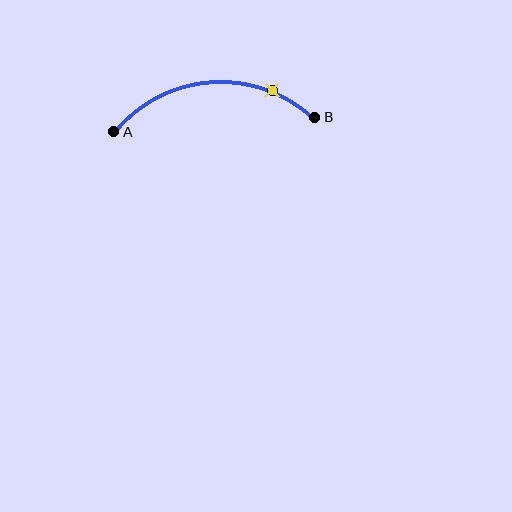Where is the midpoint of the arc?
The arc midpoint is the point on the curve farthest from the straight line joining A and B. It sits above that line.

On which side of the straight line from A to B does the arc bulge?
The arc bulges above the straight line connecting A and B.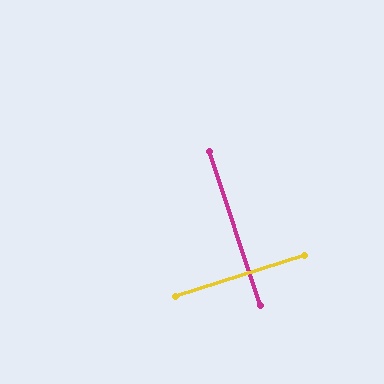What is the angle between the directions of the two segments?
Approximately 89 degrees.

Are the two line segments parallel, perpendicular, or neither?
Perpendicular — they meet at approximately 89°.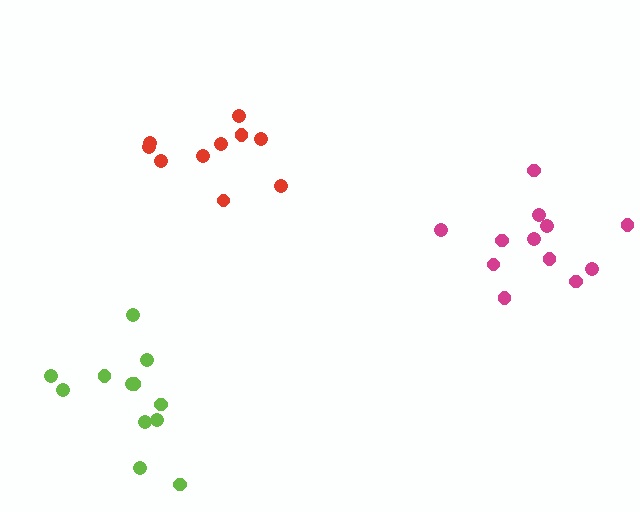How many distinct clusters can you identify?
There are 3 distinct clusters.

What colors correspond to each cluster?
The clusters are colored: red, lime, magenta.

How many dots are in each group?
Group 1: 10 dots, Group 2: 12 dots, Group 3: 12 dots (34 total).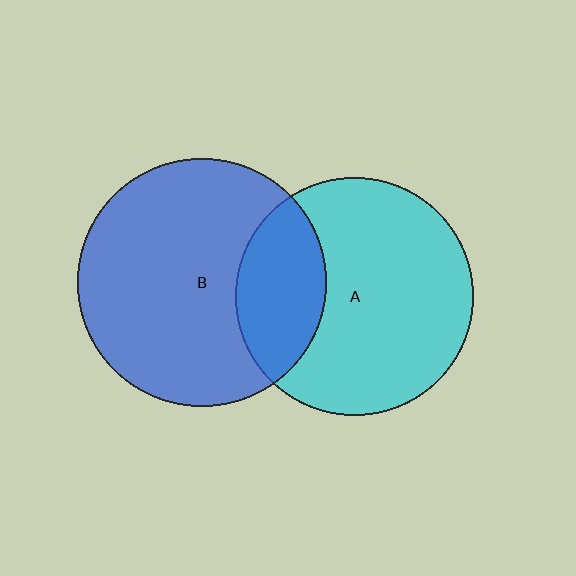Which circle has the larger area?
Circle B (blue).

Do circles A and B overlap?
Yes.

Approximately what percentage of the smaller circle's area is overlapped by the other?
Approximately 25%.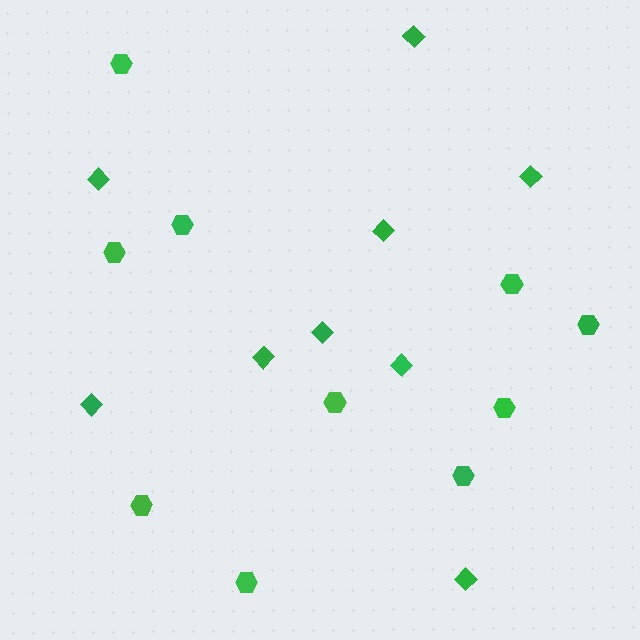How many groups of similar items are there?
There are 2 groups: one group of diamonds (9) and one group of hexagons (10).